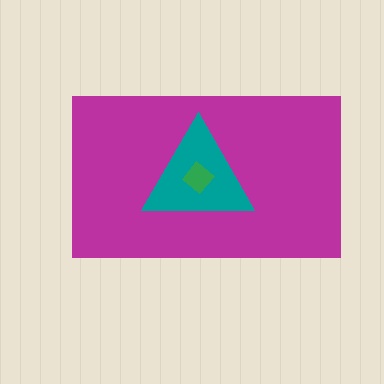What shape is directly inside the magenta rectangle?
The teal triangle.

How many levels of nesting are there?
3.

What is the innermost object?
The green diamond.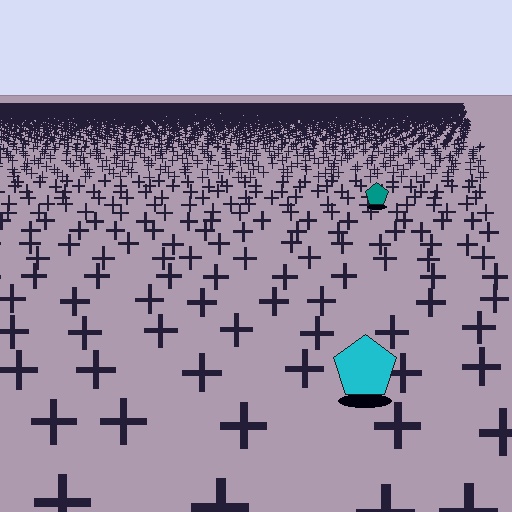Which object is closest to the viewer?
The cyan pentagon is closest. The texture marks near it are larger and more spread out.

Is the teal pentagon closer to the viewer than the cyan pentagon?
No. The cyan pentagon is closer — you can tell from the texture gradient: the ground texture is coarser near it.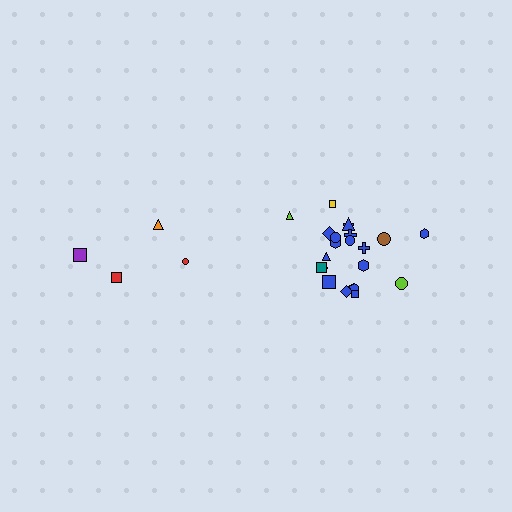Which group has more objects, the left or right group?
The right group.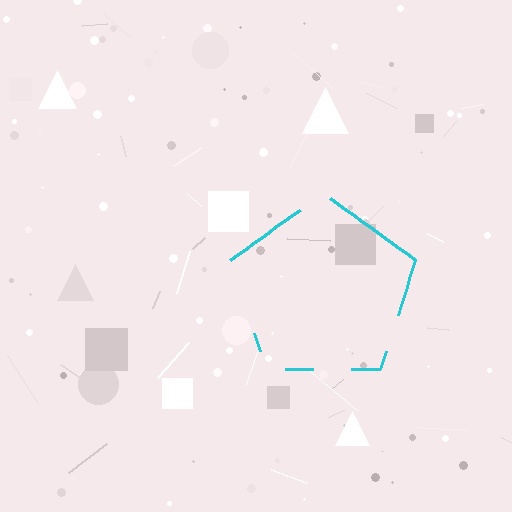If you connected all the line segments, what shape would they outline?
They would outline a pentagon.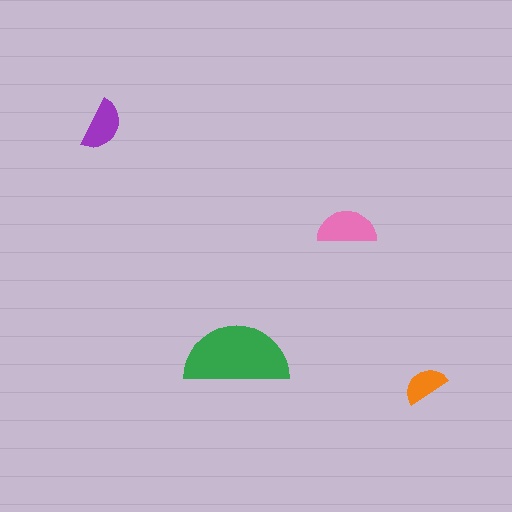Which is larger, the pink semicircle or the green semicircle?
The green one.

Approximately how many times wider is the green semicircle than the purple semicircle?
About 2 times wider.